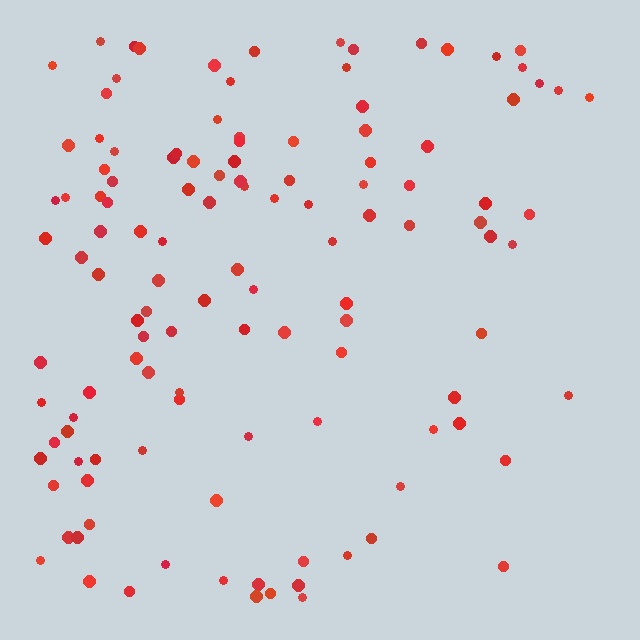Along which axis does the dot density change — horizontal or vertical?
Horizontal.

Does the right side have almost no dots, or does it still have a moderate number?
Still a moderate number, just noticeably fewer than the left.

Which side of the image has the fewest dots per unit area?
The right.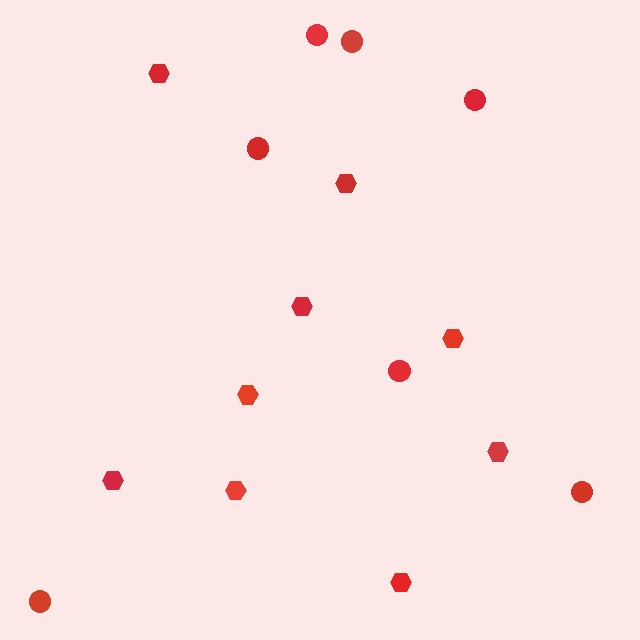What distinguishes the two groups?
There are 2 groups: one group of circles (7) and one group of hexagons (9).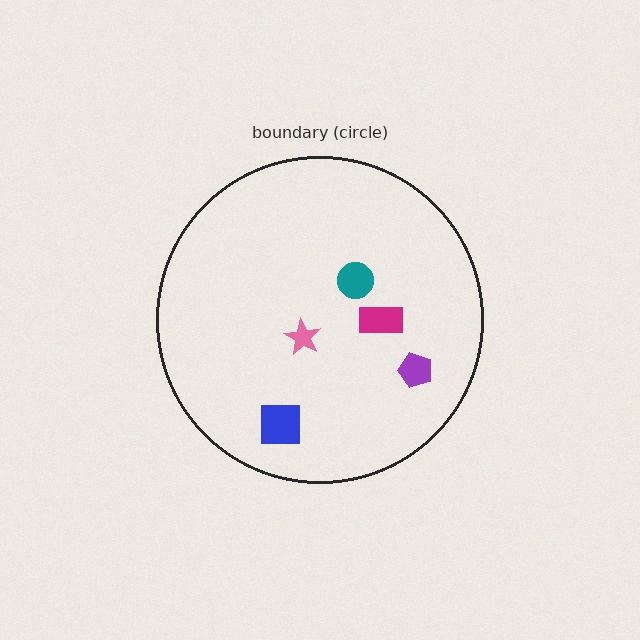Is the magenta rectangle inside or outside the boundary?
Inside.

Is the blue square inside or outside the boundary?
Inside.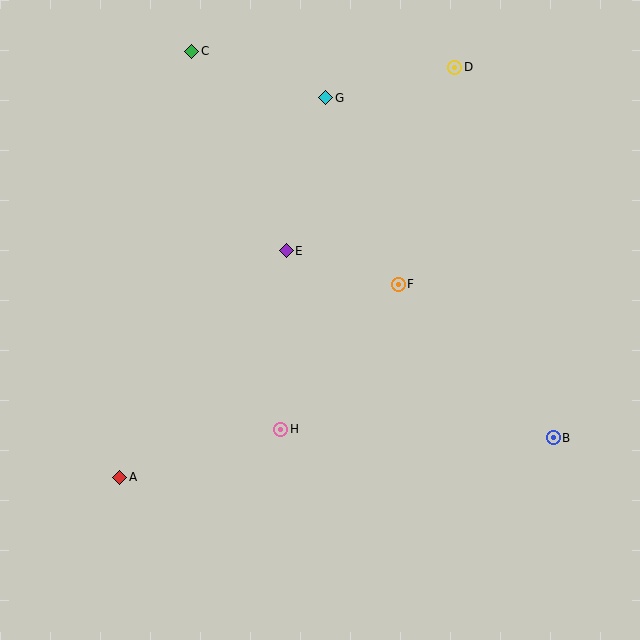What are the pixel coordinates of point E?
Point E is at (286, 251).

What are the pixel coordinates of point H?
Point H is at (281, 429).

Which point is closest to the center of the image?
Point E at (286, 251) is closest to the center.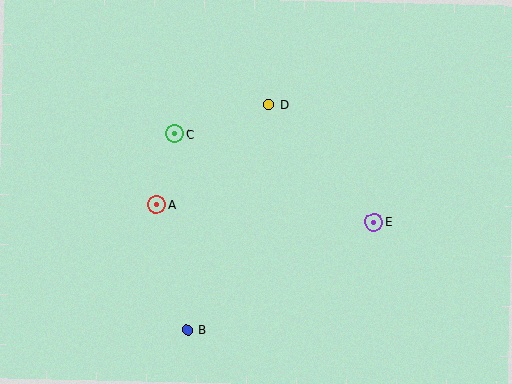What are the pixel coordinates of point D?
Point D is at (269, 104).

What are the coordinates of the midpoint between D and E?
The midpoint between D and E is at (321, 163).